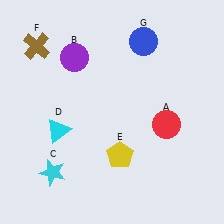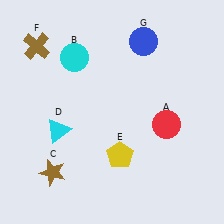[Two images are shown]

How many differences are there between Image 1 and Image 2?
There are 2 differences between the two images.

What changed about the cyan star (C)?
In Image 1, C is cyan. In Image 2, it changed to brown.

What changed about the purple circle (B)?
In Image 1, B is purple. In Image 2, it changed to cyan.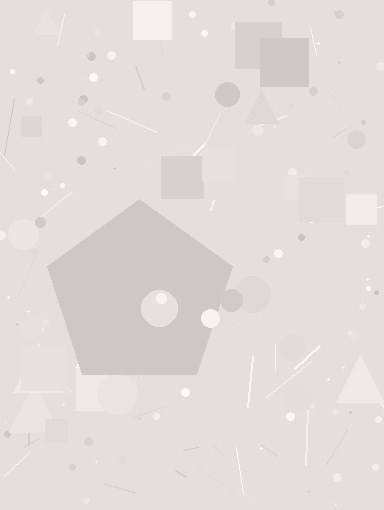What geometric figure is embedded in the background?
A pentagon is embedded in the background.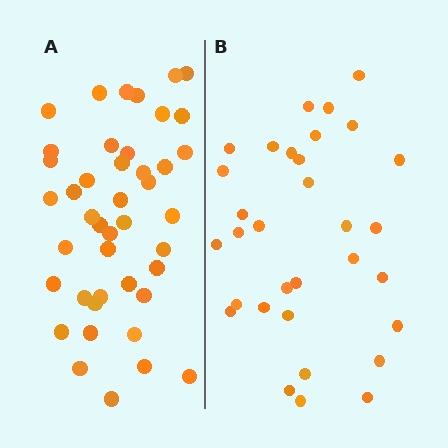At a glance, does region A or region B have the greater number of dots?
Region A (the left region) has more dots.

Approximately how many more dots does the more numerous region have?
Region A has roughly 12 or so more dots than region B.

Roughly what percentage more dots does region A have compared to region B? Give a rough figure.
About 35% more.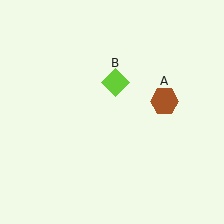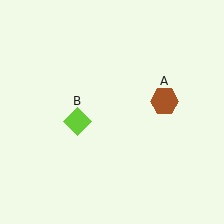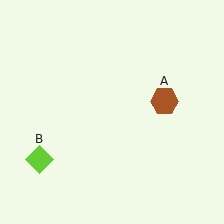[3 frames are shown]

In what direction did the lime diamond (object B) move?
The lime diamond (object B) moved down and to the left.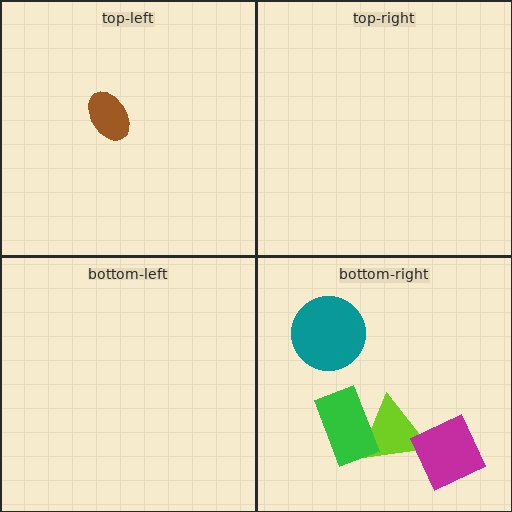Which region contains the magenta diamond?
The bottom-right region.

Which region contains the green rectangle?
The bottom-right region.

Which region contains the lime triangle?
The bottom-right region.